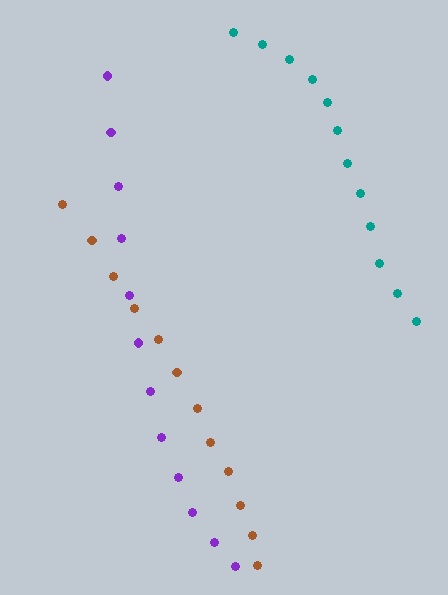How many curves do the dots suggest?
There are 3 distinct paths.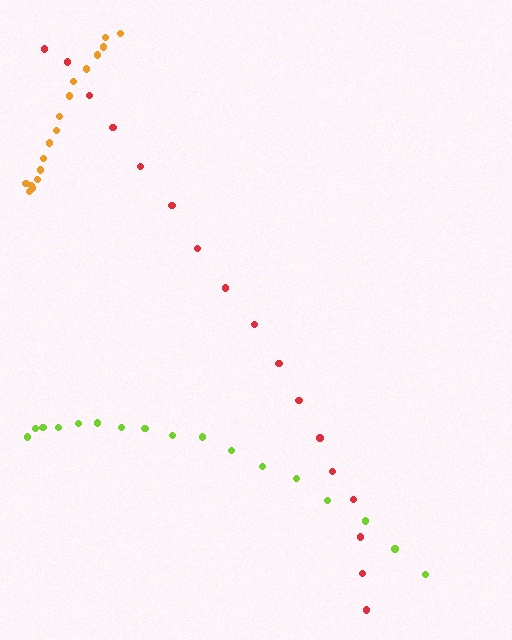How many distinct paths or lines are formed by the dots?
There are 3 distinct paths.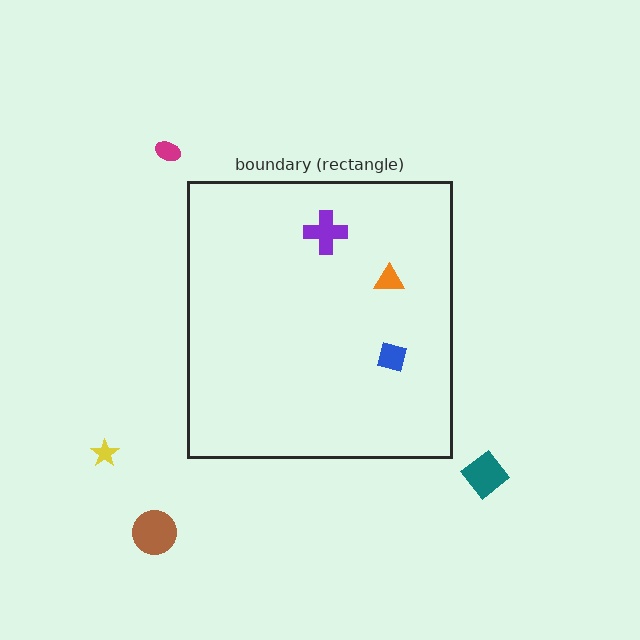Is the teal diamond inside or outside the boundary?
Outside.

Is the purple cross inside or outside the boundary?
Inside.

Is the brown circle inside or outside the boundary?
Outside.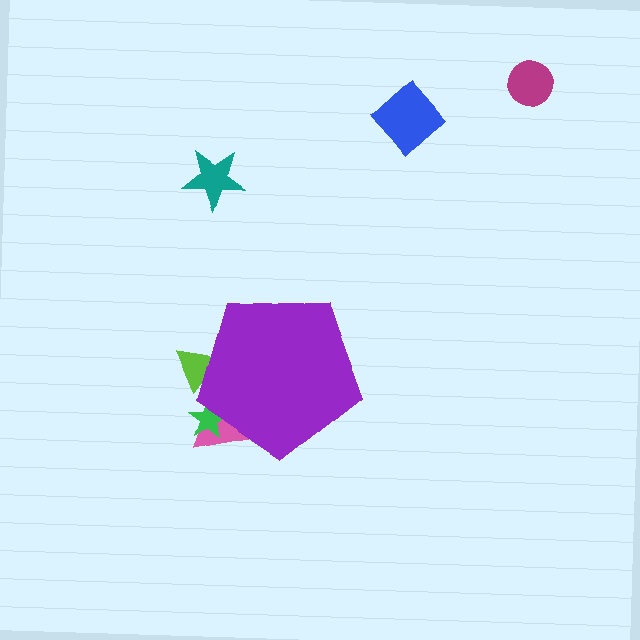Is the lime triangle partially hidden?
Yes, the lime triangle is partially hidden behind the purple pentagon.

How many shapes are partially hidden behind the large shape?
3 shapes are partially hidden.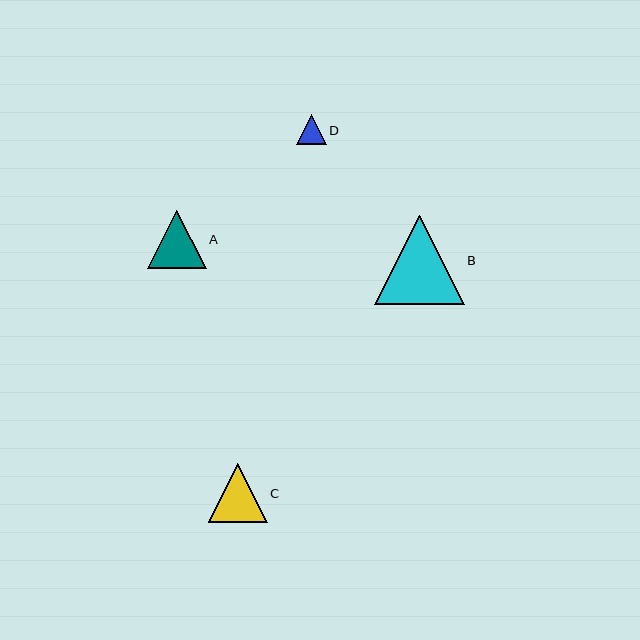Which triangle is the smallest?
Triangle D is the smallest with a size of approximately 30 pixels.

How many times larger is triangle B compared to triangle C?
Triangle B is approximately 1.5 times the size of triangle C.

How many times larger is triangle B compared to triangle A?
Triangle B is approximately 1.5 times the size of triangle A.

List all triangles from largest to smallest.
From largest to smallest: B, C, A, D.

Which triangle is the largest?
Triangle B is the largest with a size of approximately 89 pixels.